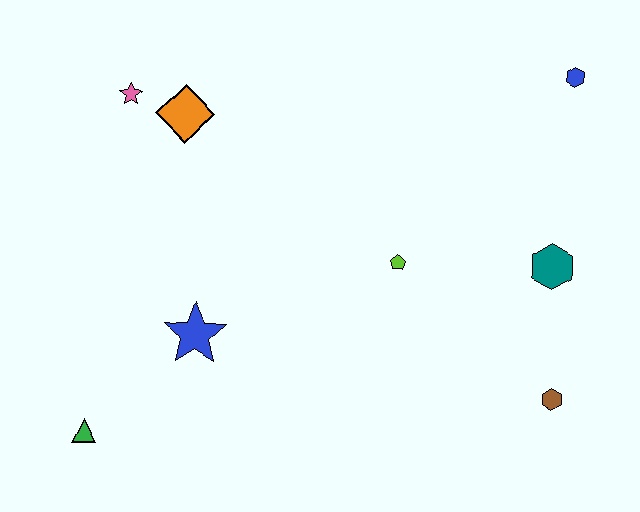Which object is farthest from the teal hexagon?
The green triangle is farthest from the teal hexagon.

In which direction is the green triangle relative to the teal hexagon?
The green triangle is to the left of the teal hexagon.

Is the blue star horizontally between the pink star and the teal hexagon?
Yes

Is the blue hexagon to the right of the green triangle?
Yes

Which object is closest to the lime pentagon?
The teal hexagon is closest to the lime pentagon.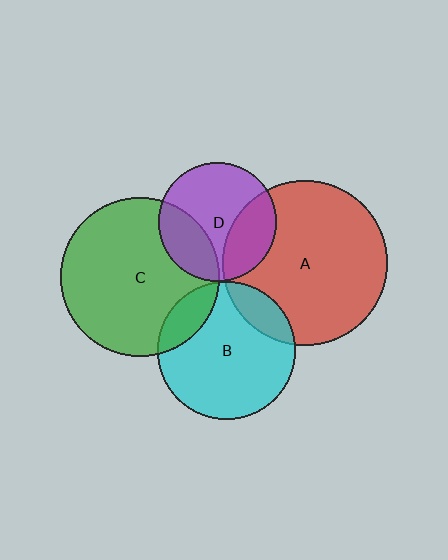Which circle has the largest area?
Circle A (red).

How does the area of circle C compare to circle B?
Approximately 1.3 times.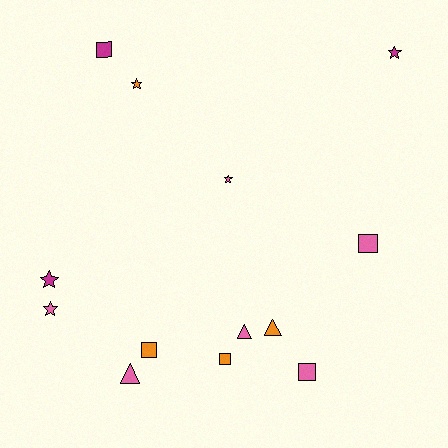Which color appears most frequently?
Pink, with 6 objects.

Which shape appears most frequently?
Square, with 5 objects.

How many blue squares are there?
There are no blue squares.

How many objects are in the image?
There are 13 objects.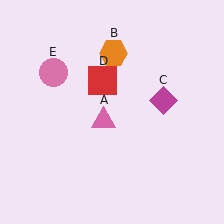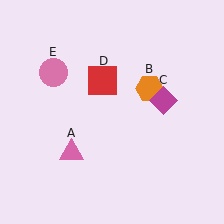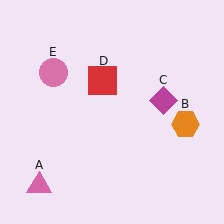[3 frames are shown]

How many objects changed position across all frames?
2 objects changed position: pink triangle (object A), orange hexagon (object B).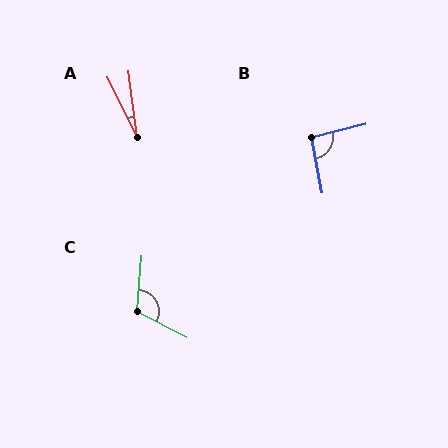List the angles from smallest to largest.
A (19°), B (93°), C (112°).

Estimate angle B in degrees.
Approximately 93 degrees.